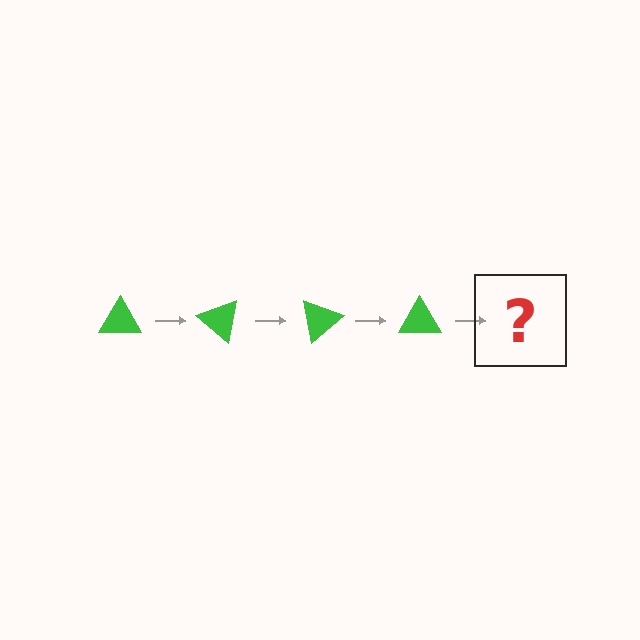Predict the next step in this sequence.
The next step is a green triangle rotated 160 degrees.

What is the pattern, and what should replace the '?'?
The pattern is that the triangle rotates 40 degrees each step. The '?' should be a green triangle rotated 160 degrees.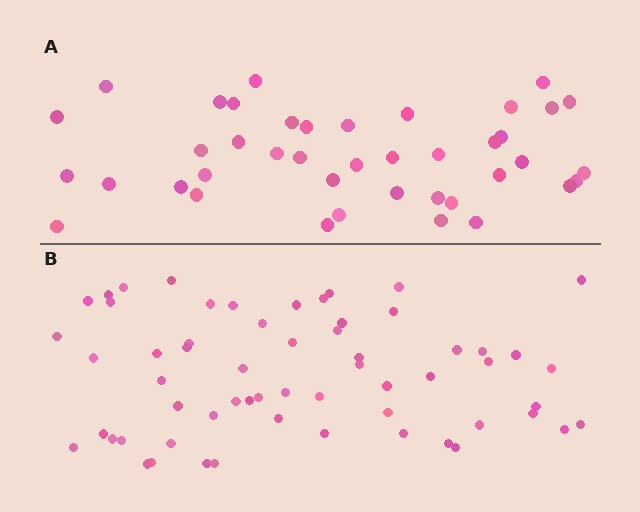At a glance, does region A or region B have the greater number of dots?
Region B (the bottom region) has more dots.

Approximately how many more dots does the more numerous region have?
Region B has approximately 20 more dots than region A.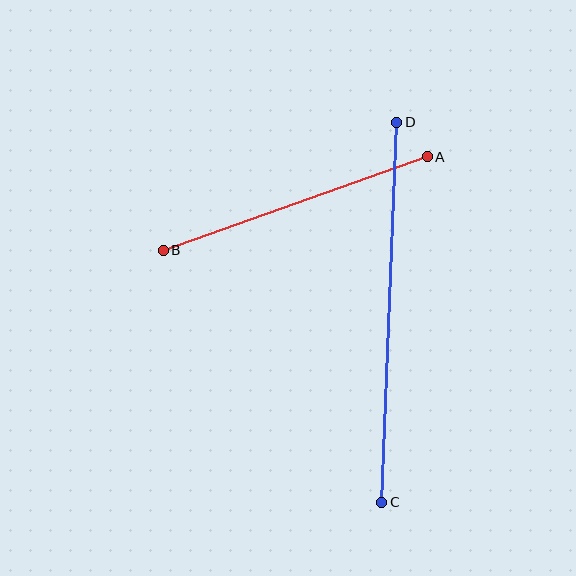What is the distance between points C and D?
The distance is approximately 380 pixels.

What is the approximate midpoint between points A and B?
The midpoint is at approximately (295, 204) pixels.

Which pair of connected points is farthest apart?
Points C and D are farthest apart.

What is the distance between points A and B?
The distance is approximately 280 pixels.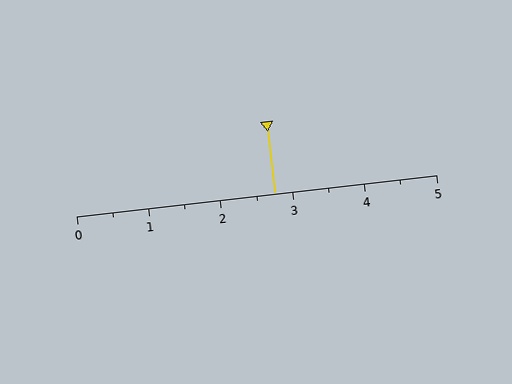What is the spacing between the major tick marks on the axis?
The major ticks are spaced 1 apart.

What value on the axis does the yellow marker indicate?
The marker indicates approximately 2.8.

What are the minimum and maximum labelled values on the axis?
The axis runs from 0 to 5.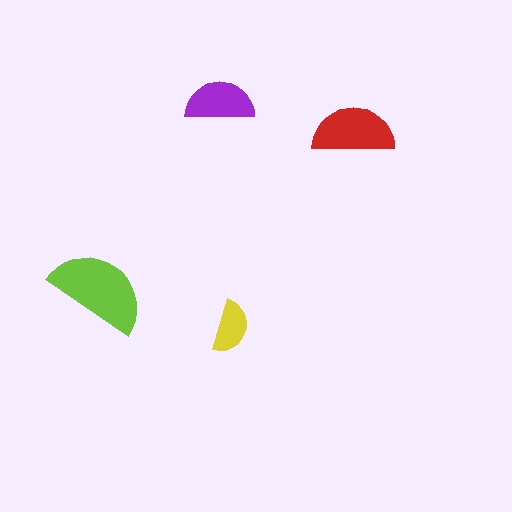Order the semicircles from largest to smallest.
the lime one, the red one, the purple one, the yellow one.